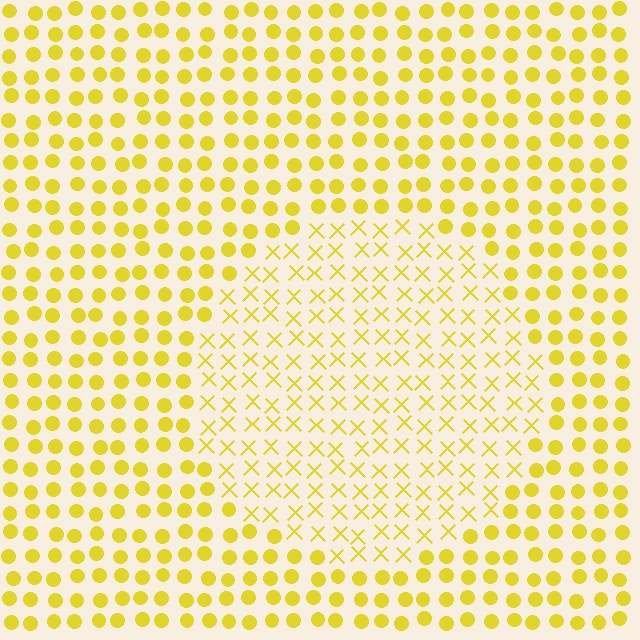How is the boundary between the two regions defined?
The boundary is defined by a change in element shape: X marks inside vs. circles outside. All elements share the same color and spacing.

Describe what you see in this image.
The image is filled with small yellow elements arranged in a uniform grid. A circle-shaped region contains X marks, while the surrounding area contains circles. The boundary is defined purely by the change in element shape.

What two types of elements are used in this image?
The image uses X marks inside the circle region and circles outside it.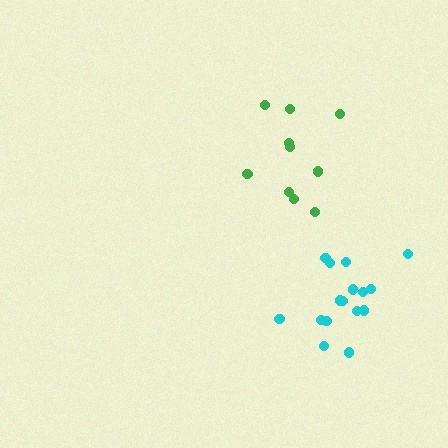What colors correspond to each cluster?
The clusters are colored: cyan, green.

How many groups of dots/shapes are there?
There are 2 groups.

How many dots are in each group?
Group 1: 16 dots, Group 2: 10 dots (26 total).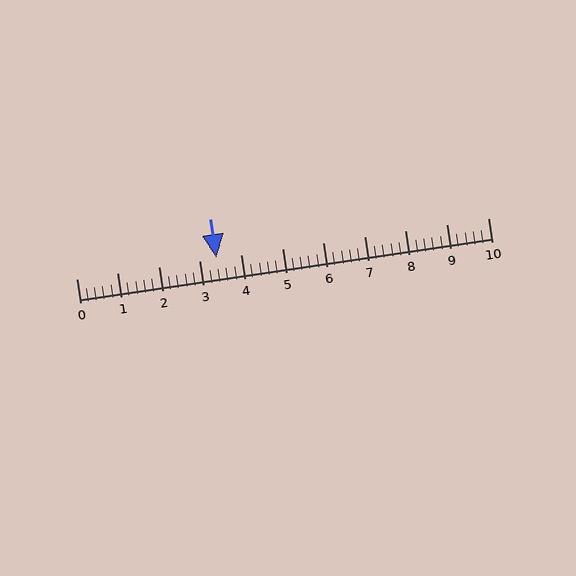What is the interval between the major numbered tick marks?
The major tick marks are spaced 1 units apart.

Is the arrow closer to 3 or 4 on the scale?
The arrow is closer to 3.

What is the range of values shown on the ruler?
The ruler shows values from 0 to 10.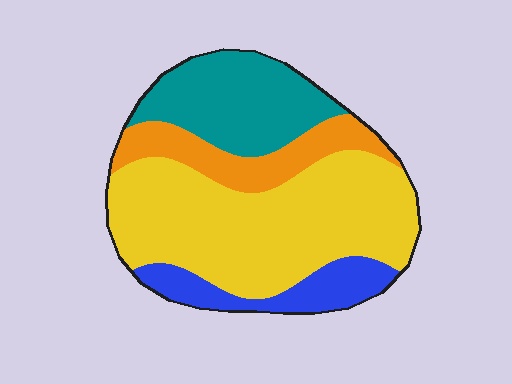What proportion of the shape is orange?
Orange takes up about one sixth (1/6) of the shape.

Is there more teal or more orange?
Teal.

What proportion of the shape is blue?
Blue covers 12% of the shape.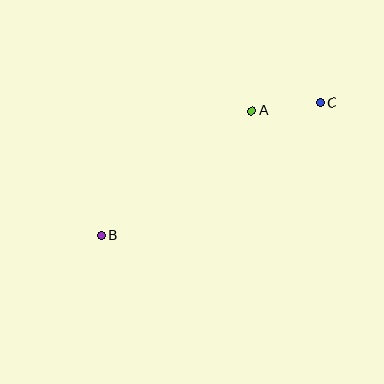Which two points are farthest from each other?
Points B and C are farthest from each other.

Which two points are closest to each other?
Points A and C are closest to each other.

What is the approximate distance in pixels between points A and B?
The distance between A and B is approximately 195 pixels.